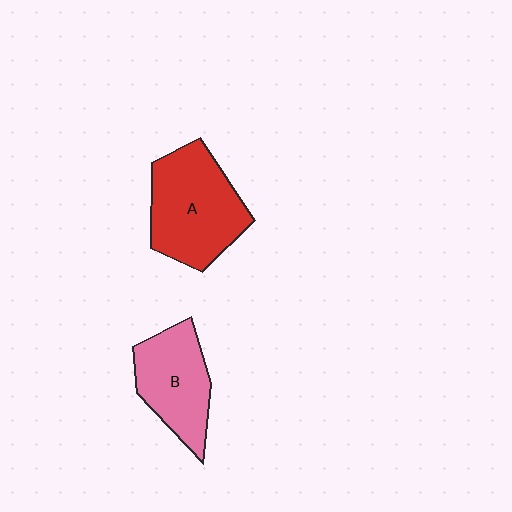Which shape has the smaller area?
Shape B (pink).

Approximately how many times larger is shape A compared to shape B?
Approximately 1.3 times.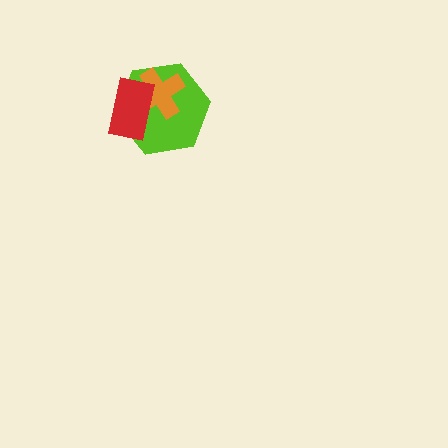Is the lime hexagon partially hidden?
Yes, it is partially covered by another shape.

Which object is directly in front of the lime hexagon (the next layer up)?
The orange cross is directly in front of the lime hexagon.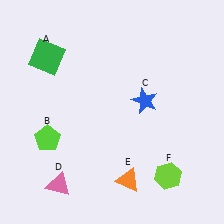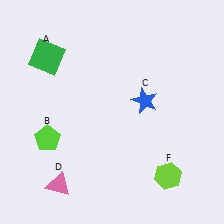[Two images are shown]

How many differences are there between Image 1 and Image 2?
There is 1 difference between the two images.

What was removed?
The orange triangle (E) was removed in Image 2.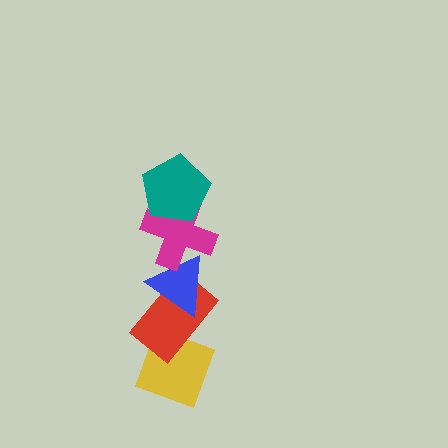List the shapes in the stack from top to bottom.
From top to bottom: the teal pentagon, the magenta cross, the blue triangle, the red rectangle, the yellow diamond.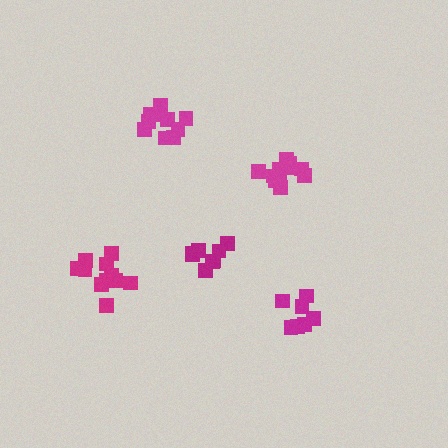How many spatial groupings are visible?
There are 5 spatial groupings.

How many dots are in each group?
Group 1: 11 dots, Group 2: 7 dots, Group 3: 12 dots, Group 4: 11 dots, Group 5: 8 dots (49 total).